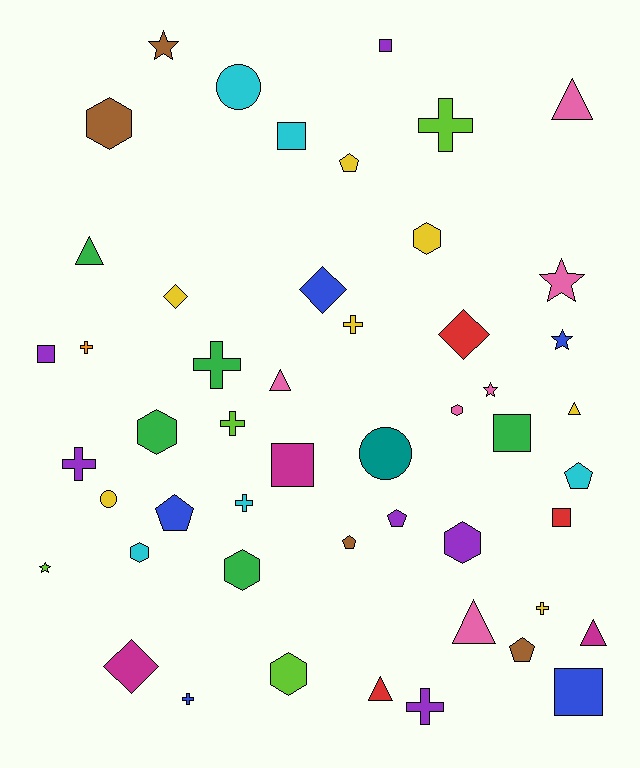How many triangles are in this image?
There are 7 triangles.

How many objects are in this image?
There are 50 objects.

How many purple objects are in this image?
There are 6 purple objects.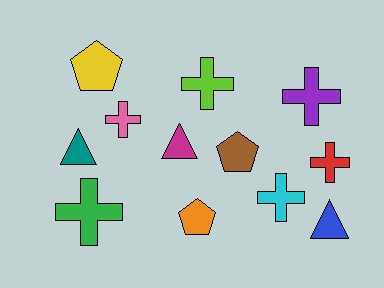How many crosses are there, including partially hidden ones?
There are 6 crosses.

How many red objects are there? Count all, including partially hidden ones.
There is 1 red object.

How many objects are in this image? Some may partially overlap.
There are 12 objects.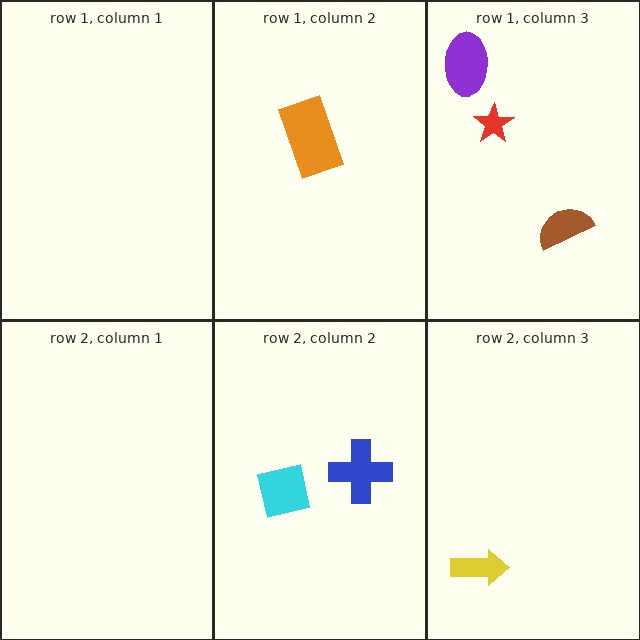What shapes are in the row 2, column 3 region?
The yellow arrow.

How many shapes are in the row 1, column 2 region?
1.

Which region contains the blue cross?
The row 2, column 2 region.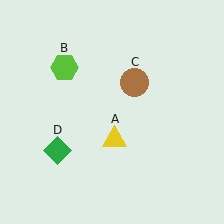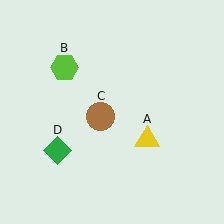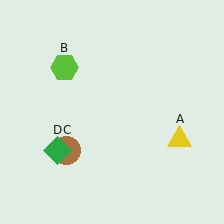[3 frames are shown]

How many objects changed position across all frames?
2 objects changed position: yellow triangle (object A), brown circle (object C).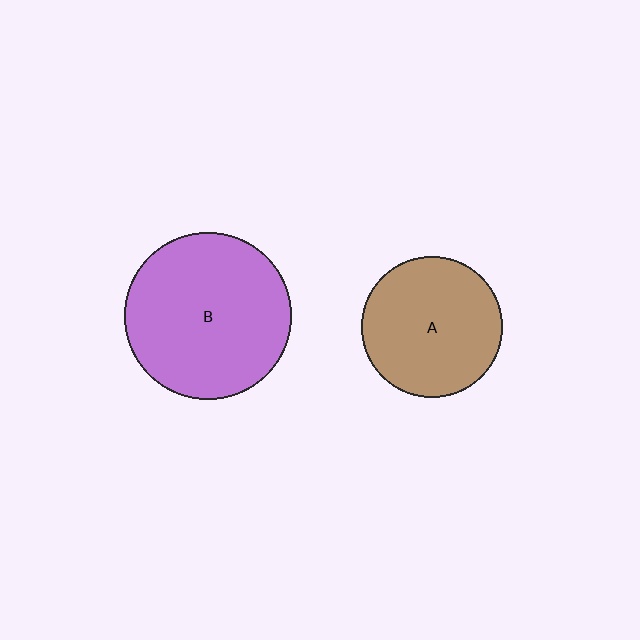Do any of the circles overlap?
No, none of the circles overlap.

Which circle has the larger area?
Circle B (purple).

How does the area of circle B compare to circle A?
Approximately 1.4 times.